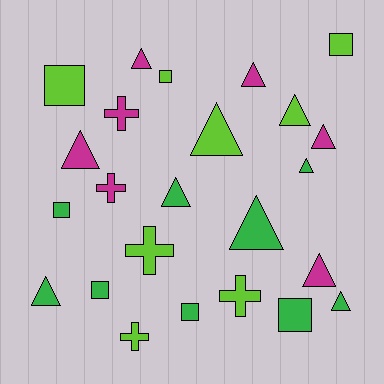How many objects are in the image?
There are 24 objects.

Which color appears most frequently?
Green, with 9 objects.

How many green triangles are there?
There are 5 green triangles.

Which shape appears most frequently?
Triangle, with 12 objects.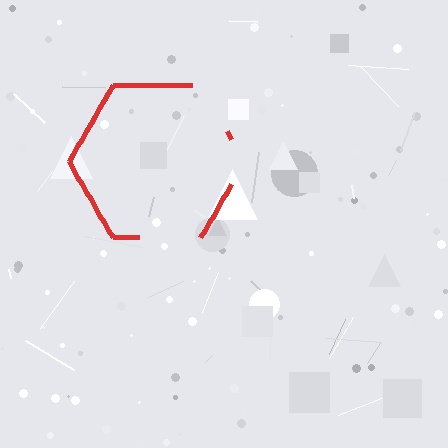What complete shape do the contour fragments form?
The contour fragments form a hexagon.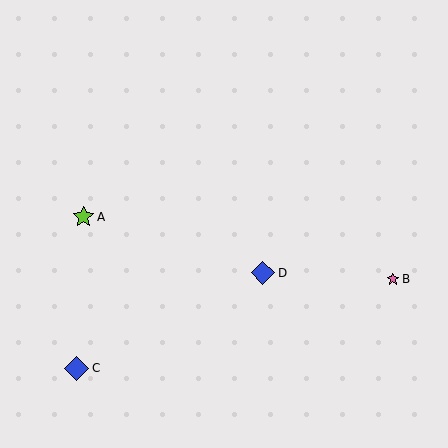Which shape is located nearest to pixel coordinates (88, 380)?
The blue diamond (labeled C) at (77, 368) is nearest to that location.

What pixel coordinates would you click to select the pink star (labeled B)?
Click at (393, 279) to select the pink star B.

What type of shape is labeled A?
Shape A is a lime star.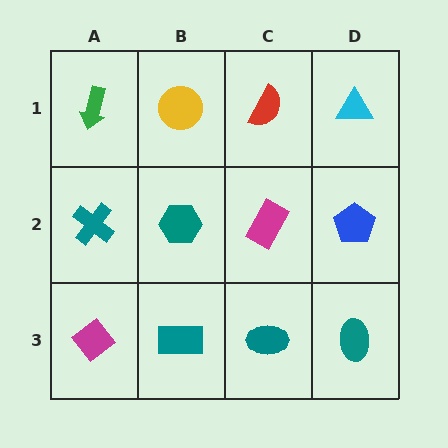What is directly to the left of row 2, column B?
A teal cross.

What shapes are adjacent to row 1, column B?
A teal hexagon (row 2, column B), a green arrow (row 1, column A), a red semicircle (row 1, column C).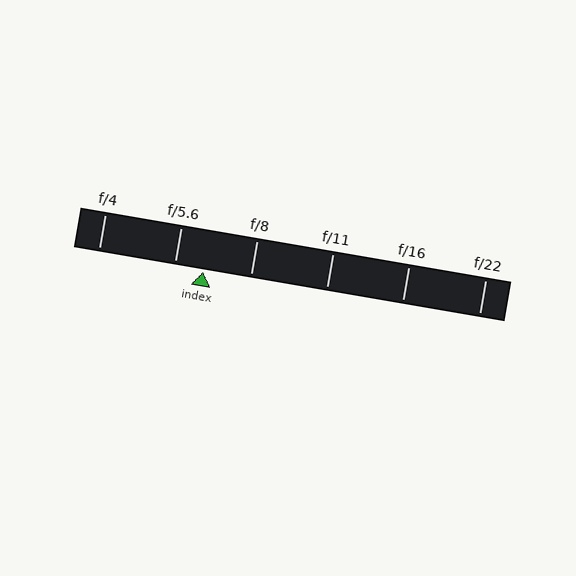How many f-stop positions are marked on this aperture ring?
There are 6 f-stop positions marked.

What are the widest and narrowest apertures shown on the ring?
The widest aperture shown is f/4 and the narrowest is f/22.